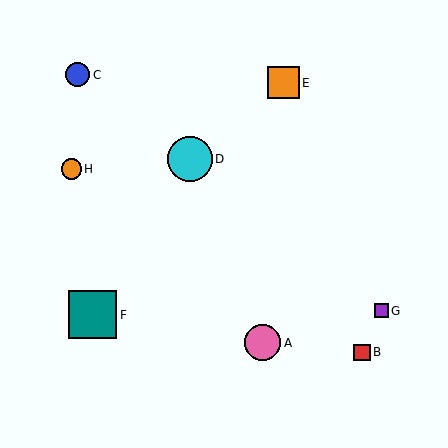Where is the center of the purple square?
The center of the purple square is at (381, 311).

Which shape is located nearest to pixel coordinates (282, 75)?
The orange square (labeled E) at (283, 83) is nearest to that location.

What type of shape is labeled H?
Shape H is an orange circle.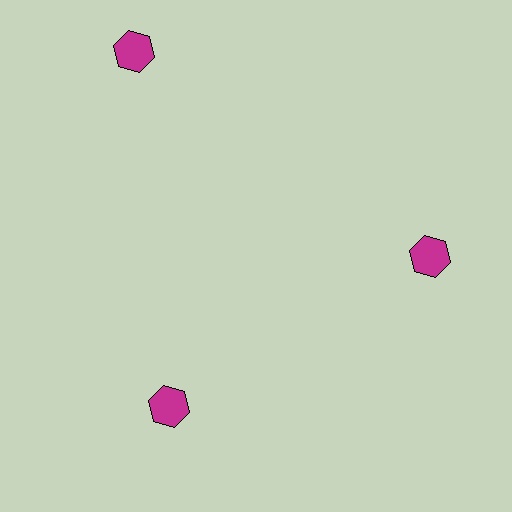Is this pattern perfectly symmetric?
No. The 3 magenta hexagons are arranged in a ring, but one element near the 11 o'clock position is pushed outward from the center, breaking the 3-fold rotational symmetry.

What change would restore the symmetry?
The symmetry would be restored by moving it inward, back onto the ring so that all 3 hexagons sit at equal angles and equal distance from the center.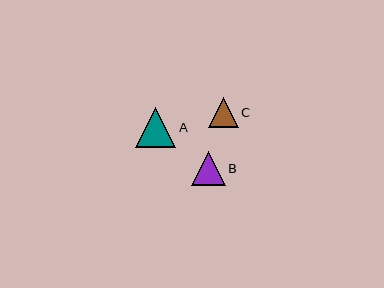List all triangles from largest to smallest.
From largest to smallest: A, B, C.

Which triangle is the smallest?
Triangle C is the smallest with a size of approximately 29 pixels.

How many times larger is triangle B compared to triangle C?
Triangle B is approximately 1.1 times the size of triangle C.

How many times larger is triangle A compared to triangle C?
Triangle A is approximately 1.4 times the size of triangle C.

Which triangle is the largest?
Triangle A is the largest with a size of approximately 40 pixels.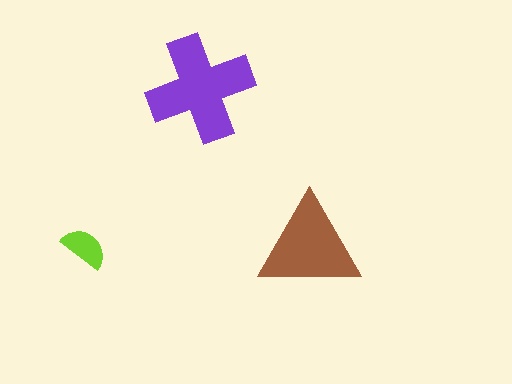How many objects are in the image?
There are 3 objects in the image.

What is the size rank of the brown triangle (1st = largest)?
2nd.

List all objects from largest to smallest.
The purple cross, the brown triangle, the lime semicircle.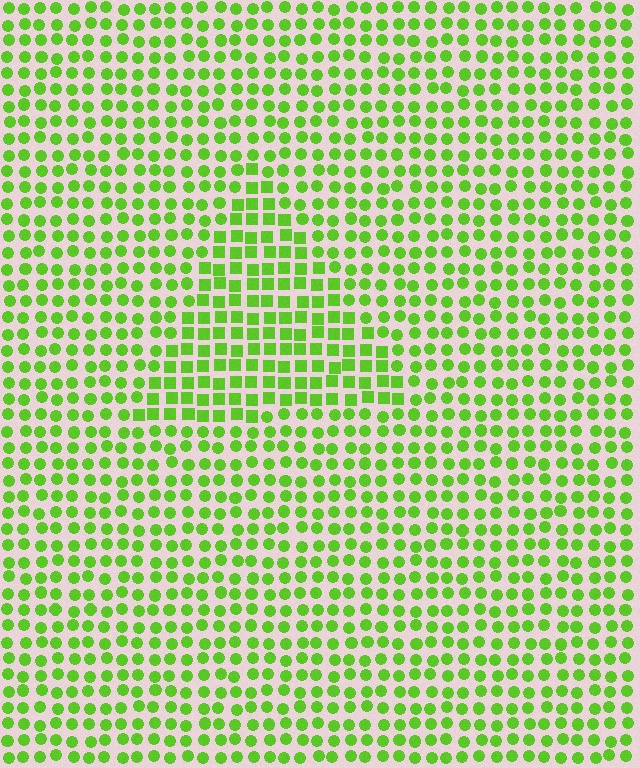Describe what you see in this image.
The image is filled with small lime elements arranged in a uniform grid. A triangle-shaped region contains squares, while the surrounding area contains circles. The boundary is defined purely by the change in element shape.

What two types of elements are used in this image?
The image uses squares inside the triangle region and circles outside it.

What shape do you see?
I see a triangle.